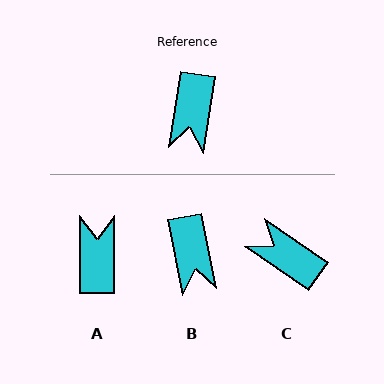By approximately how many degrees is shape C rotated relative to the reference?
Approximately 116 degrees clockwise.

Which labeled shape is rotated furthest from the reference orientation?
A, about 171 degrees away.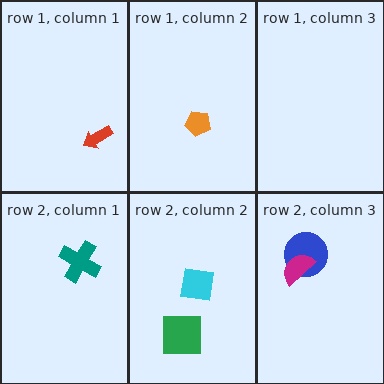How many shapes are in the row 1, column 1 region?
1.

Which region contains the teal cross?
The row 2, column 1 region.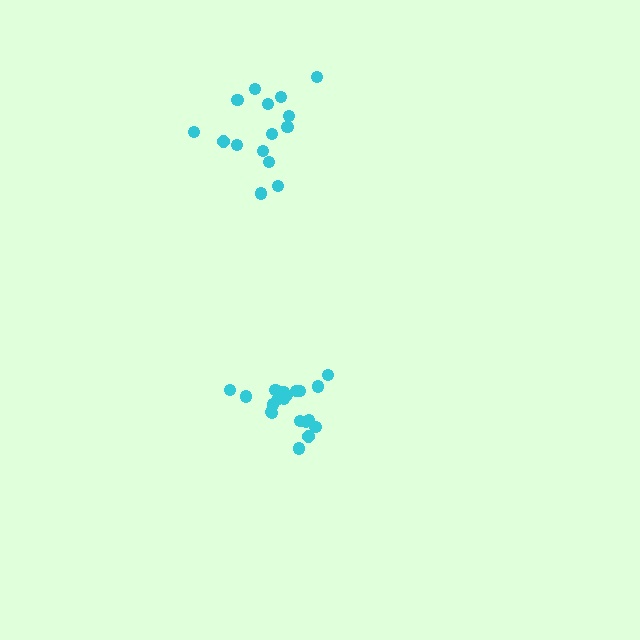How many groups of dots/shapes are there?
There are 2 groups.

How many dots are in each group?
Group 1: 20 dots, Group 2: 15 dots (35 total).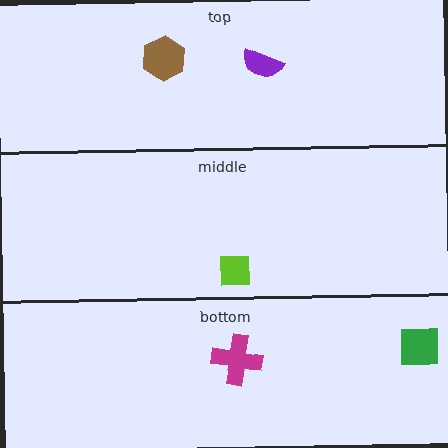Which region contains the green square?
The bottom region.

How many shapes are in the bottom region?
2.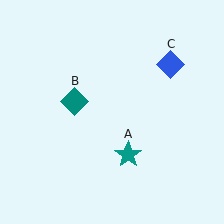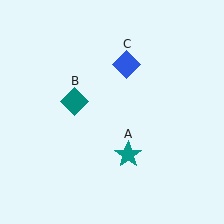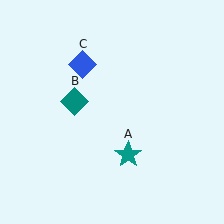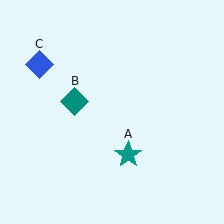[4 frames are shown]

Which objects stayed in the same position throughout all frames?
Teal star (object A) and teal diamond (object B) remained stationary.